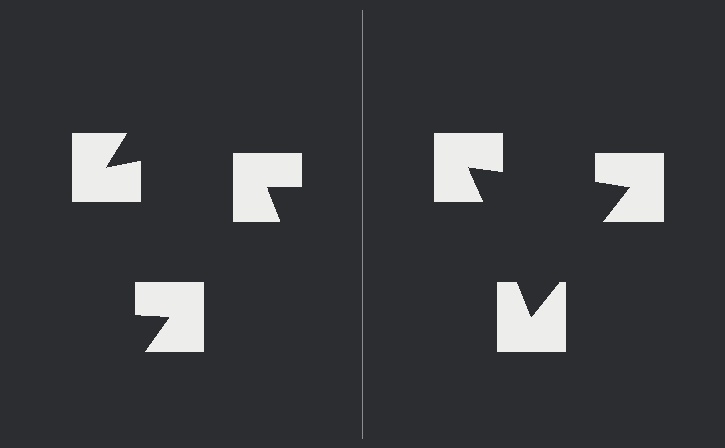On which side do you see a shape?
An illusory triangle appears on the right side. On the left side the wedge cuts are rotated, so no coherent shape forms.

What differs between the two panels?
The notched squares are positioned identically on both sides; only the wedge orientations differ. On the right they align to a triangle; on the left they are misaligned.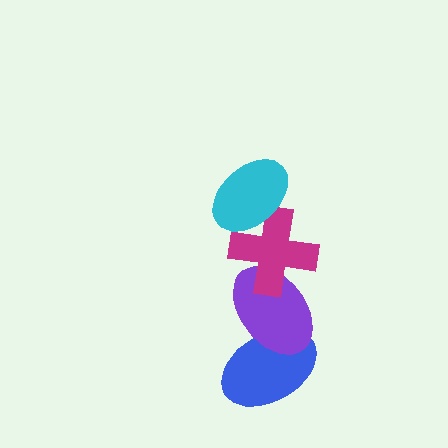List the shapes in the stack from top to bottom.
From top to bottom: the cyan ellipse, the magenta cross, the purple ellipse, the blue ellipse.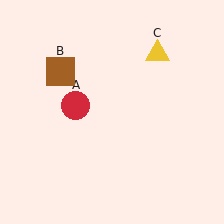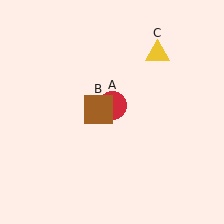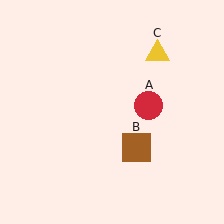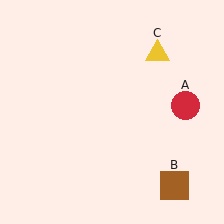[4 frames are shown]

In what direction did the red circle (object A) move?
The red circle (object A) moved right.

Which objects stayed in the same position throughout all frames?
Yellow triangle (object C) remained stationary.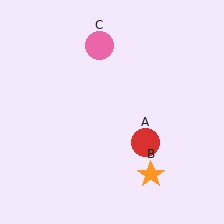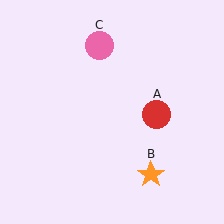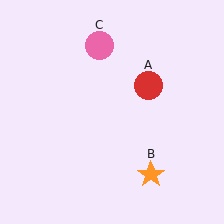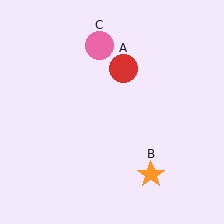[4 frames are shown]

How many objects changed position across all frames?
1 object changed position: red circle (object A).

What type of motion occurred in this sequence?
The red circle (object A) rotated counterclockwise around the center of the scene.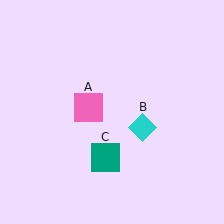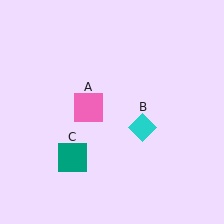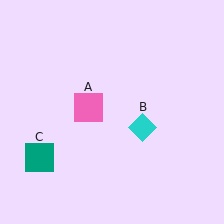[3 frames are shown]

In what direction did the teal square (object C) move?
The teal square (object C) moved left.